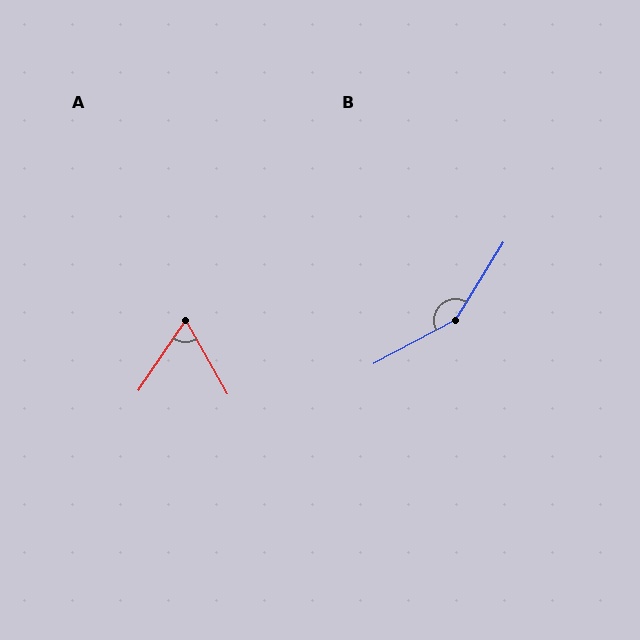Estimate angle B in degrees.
Approximately 150 degrees.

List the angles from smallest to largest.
A (64°), B (150°).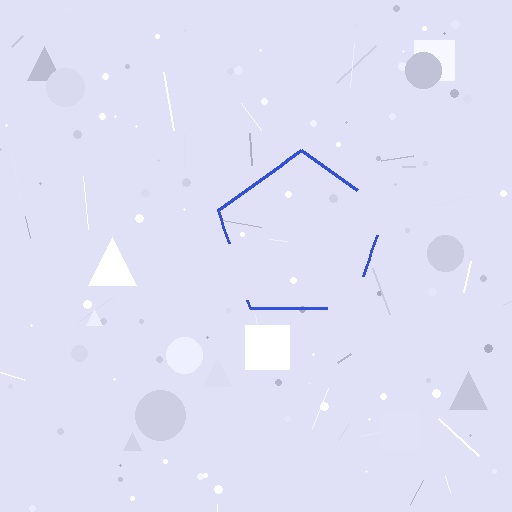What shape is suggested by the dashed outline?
The dashed outline suggests a pentagon.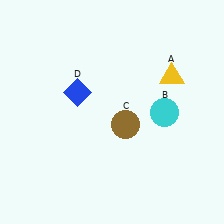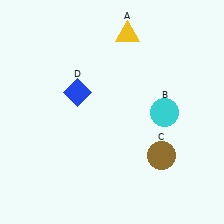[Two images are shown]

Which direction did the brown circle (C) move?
The brown circle (C) moved right.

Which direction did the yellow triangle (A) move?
The yellow triangle (A) moved left.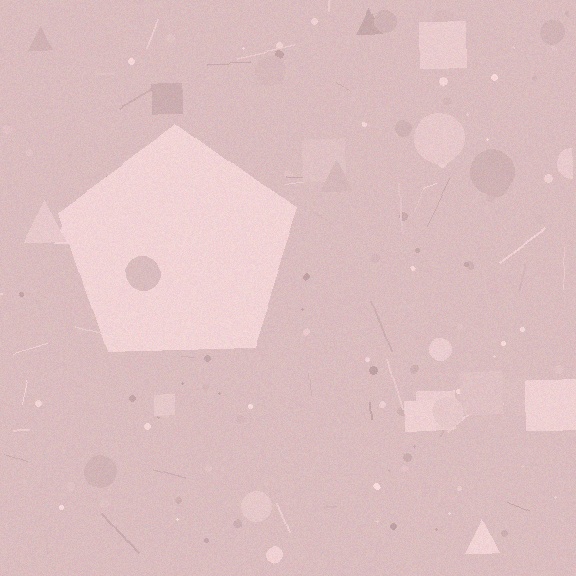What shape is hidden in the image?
A pentagon is hidden in the image.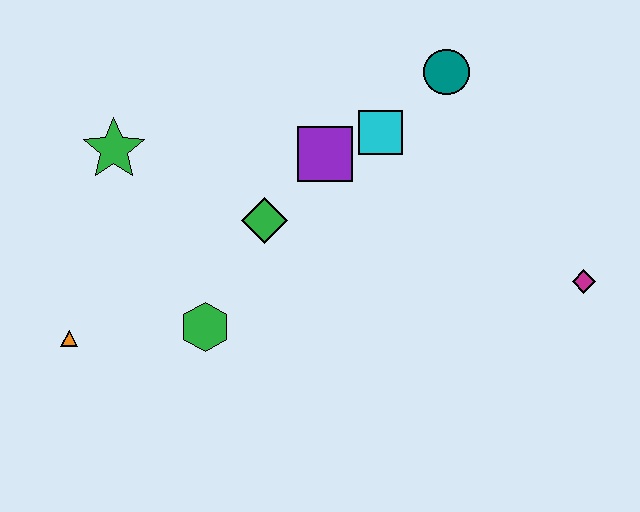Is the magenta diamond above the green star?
No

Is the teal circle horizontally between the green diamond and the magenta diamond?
Yes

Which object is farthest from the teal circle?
The orange triangle is farthest from the teal circle.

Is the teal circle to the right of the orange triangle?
Yes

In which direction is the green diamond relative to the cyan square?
The green diamond is to the left of the cyan square.